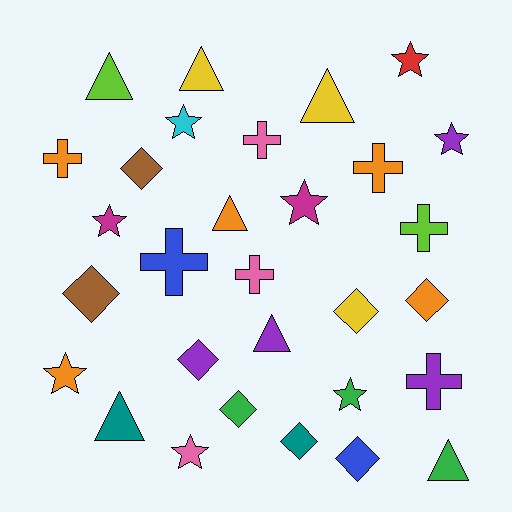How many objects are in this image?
There are 30 objects.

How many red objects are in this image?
There is 1 red object.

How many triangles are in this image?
There are 7 triangles.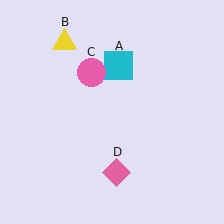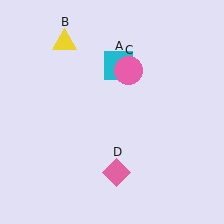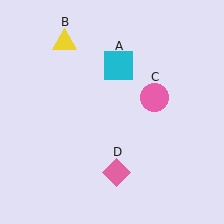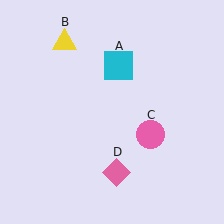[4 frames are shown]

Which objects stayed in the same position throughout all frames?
Cyan square (object A) and yellow triangle (object B) and pink diamond (object D) remained stationary.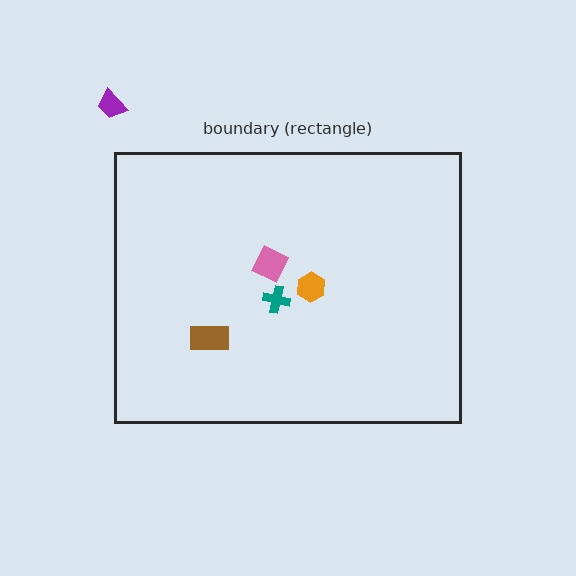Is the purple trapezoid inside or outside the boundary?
Outside.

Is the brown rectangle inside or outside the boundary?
Inside.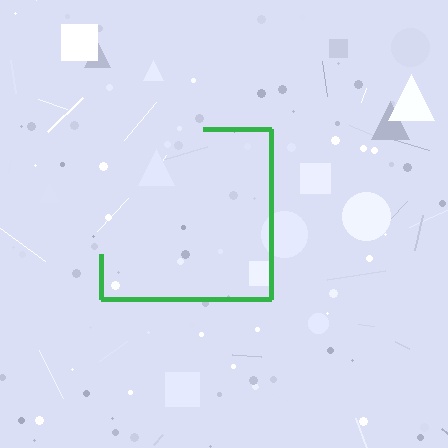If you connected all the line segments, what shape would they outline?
They would outline a square.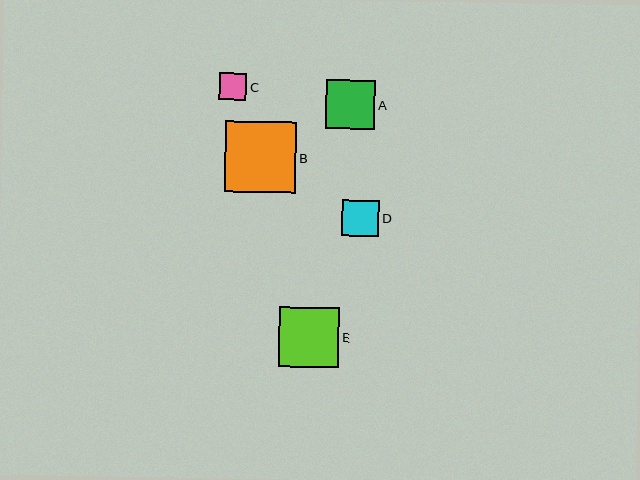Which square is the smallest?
Square C is the smallest with a size of approximately 27 pixels.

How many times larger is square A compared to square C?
Square A is approximately 1.8 times the size of square C.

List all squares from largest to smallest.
From largest to smallest: B, E, A, D, C.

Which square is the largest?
Square B is the largest with a size of approximately 71 pixels.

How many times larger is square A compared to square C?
Square A is approximately 1.8 times the size of square C.